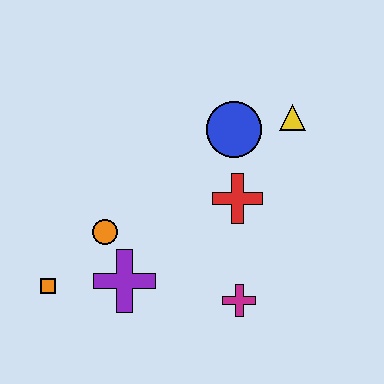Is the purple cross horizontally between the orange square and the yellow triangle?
Yes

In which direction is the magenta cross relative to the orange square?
The magenta cross is to the right of the orange square.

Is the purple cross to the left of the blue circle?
Yes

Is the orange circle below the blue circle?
Yes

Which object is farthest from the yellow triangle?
The orange square is farthest from the yellow triangle.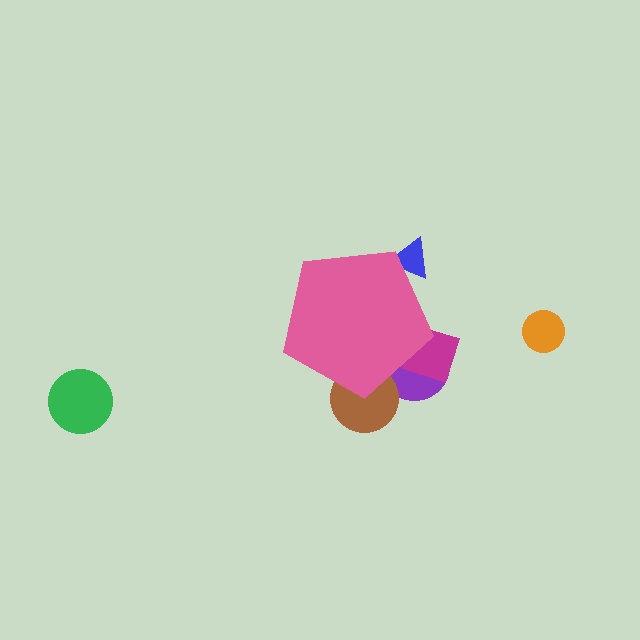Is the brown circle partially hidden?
Yes, the brown circle is partially hidden behind the pink pentagon.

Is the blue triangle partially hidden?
Yes, the blue triangle is partially hidden behind the pink pentagon.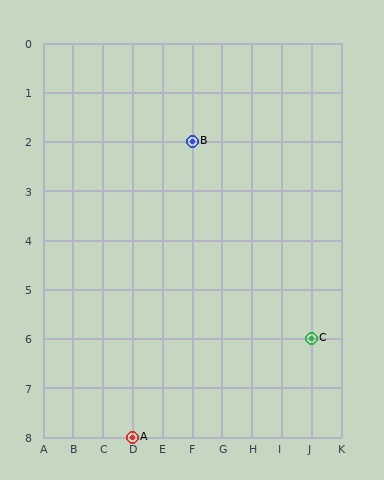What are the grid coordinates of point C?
Point C is at grid coordinates (J, 6).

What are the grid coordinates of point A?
Point A is at grid coordinates (D, 8).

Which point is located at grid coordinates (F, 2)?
Point B is at (F, 2).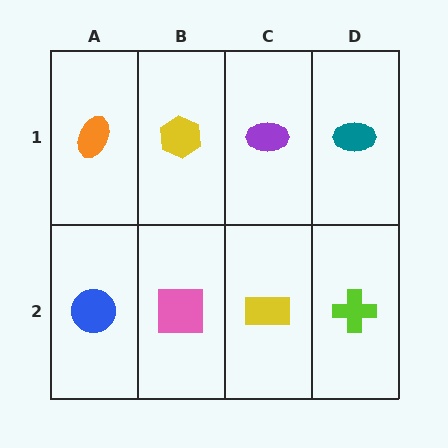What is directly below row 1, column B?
A pink square.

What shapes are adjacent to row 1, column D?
A lime cross (row 2, column D), a purple ellipse (row 1, column C).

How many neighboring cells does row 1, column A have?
2.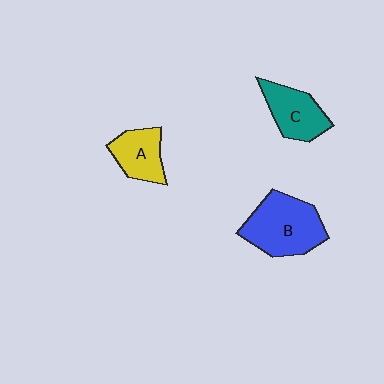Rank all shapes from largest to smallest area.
From largest to smallest: B (blue), C (teal), A (yellow).